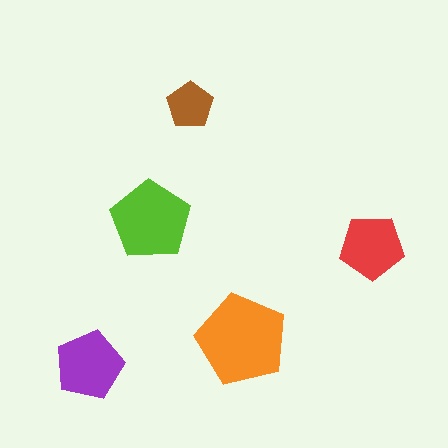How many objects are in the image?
There are 5 objects in the image.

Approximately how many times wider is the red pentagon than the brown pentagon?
About 1.5 times wider.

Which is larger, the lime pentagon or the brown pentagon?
The lime one.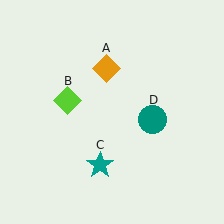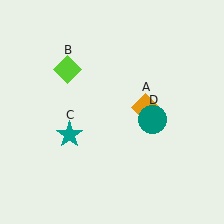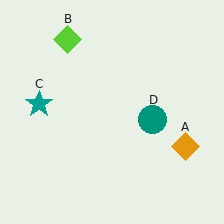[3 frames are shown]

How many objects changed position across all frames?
3 objects changed position: orange diamond (object A), lime diamond (object B), teal star (object C).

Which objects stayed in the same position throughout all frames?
Teal circle (object D) remained stationary.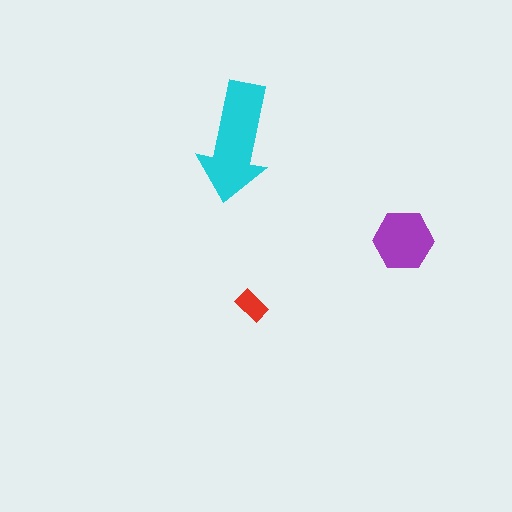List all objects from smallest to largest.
The red rectangle, the purple hexagon, the cyan arrow.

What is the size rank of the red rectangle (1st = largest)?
3rd.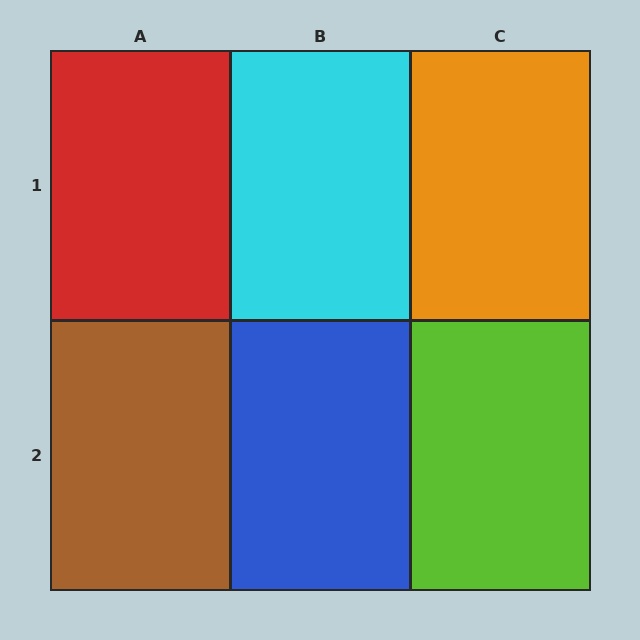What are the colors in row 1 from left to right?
Red, cyan, orange.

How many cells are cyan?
1 cell is cyan.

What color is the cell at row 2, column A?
Brown.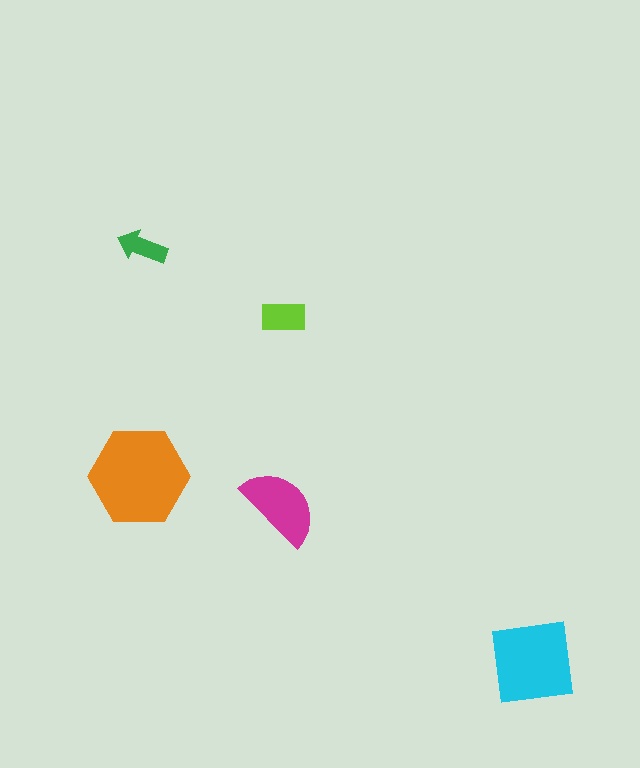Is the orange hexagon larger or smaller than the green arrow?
Larger.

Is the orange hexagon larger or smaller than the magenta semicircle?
Larger.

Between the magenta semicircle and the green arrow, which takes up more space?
The magenta semicircle.